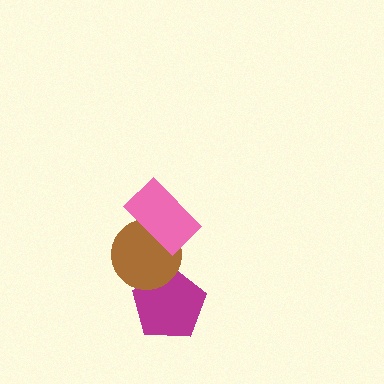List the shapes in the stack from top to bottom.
From top to bottom: the pink rectangle, the brown circle, the magenta pentagon.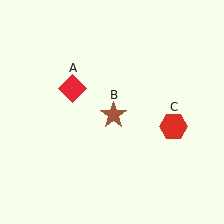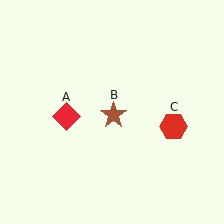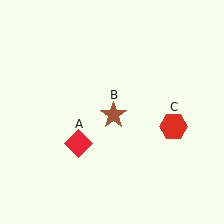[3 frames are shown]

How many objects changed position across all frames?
1 object changed position: red diamond (object A).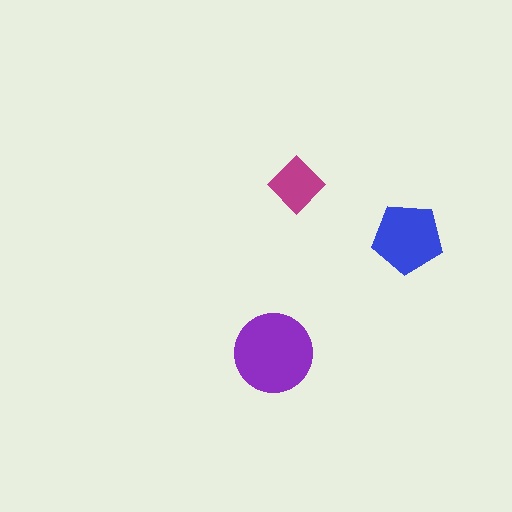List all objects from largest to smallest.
The purple circle, the blue pentagon, the magenta diamond.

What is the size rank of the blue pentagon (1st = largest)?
2nd.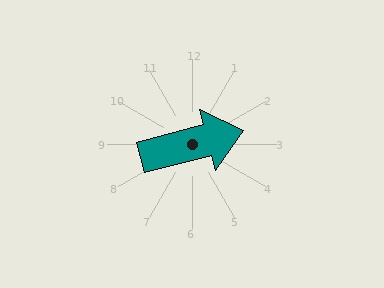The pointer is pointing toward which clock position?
Roughly 3 o'clock.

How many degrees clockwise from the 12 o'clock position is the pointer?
Approximately 75 degrees.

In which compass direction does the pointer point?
East.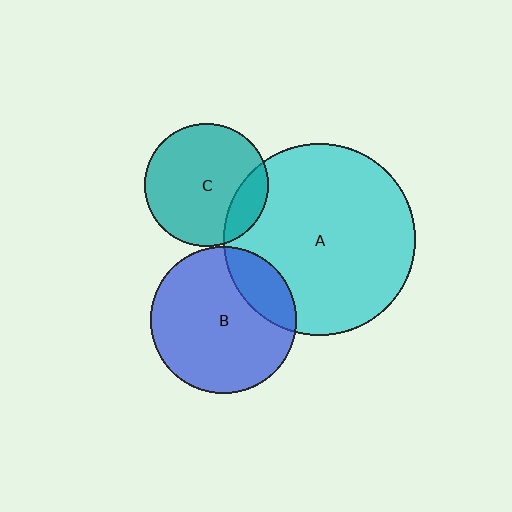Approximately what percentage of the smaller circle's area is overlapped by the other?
Approximately 20%.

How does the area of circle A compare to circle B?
Approximately 1.7 times.